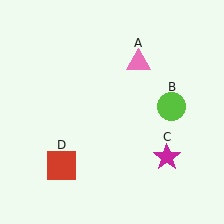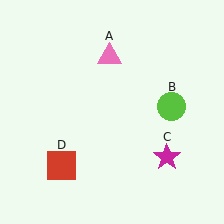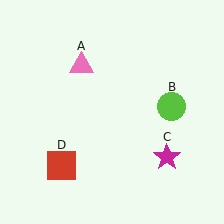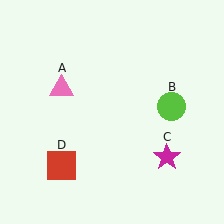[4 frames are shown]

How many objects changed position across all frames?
1 object changed position: pink triangle (object A).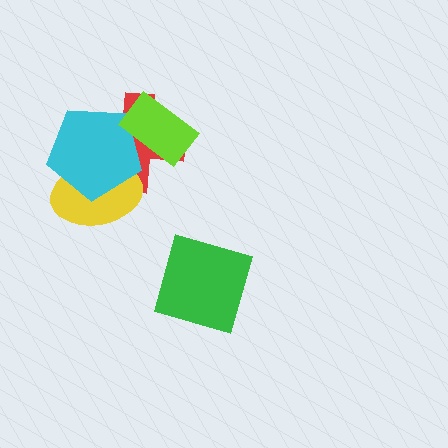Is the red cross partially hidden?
Yes, it is partially covered by another shape.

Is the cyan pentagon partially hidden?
Yes, it is partially covered by another shape.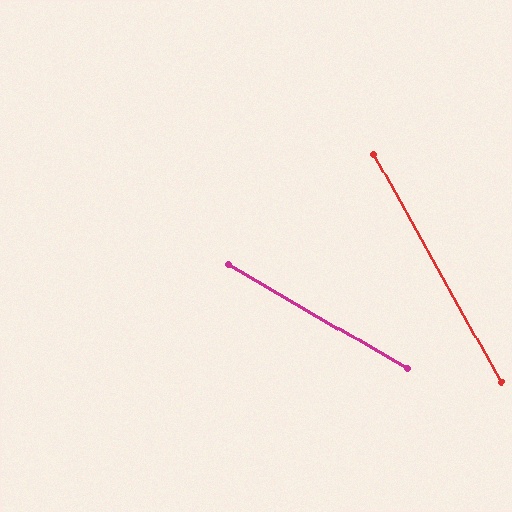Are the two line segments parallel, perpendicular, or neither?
Neither parallel nor perpendicular — they differ by about 31°.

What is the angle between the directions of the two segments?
Approximately 31 degrees.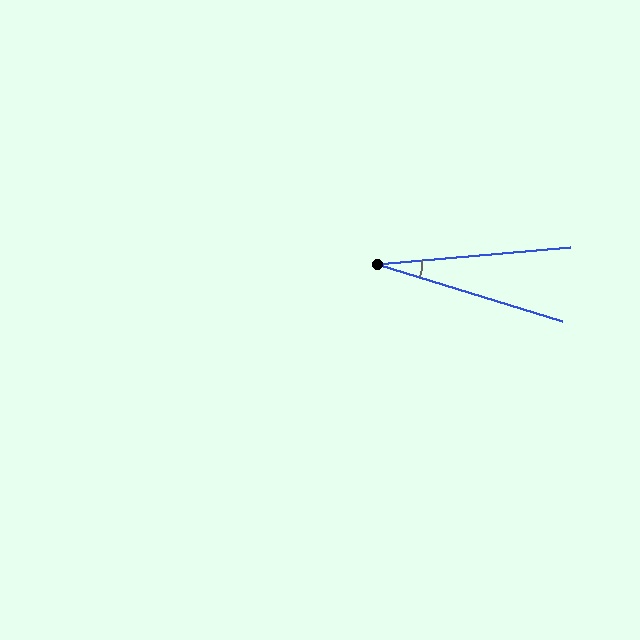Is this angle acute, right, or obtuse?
It is acute.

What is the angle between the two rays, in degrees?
Approximately 22 degrees.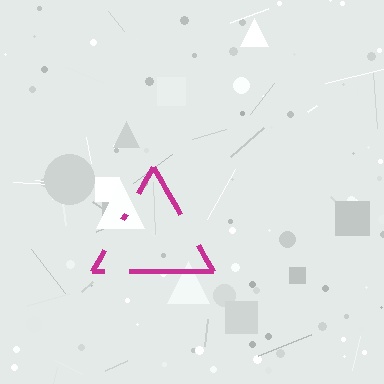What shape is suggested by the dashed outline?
The dashed outline suggests a triangle.